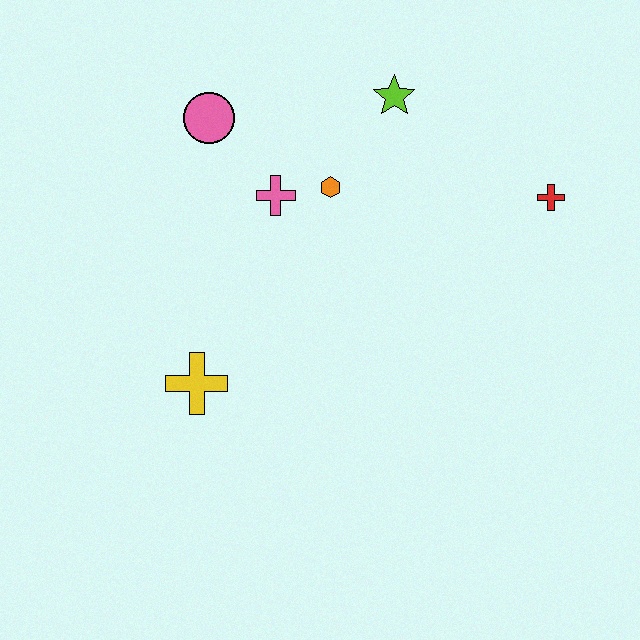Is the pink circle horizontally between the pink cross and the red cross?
No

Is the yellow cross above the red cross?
No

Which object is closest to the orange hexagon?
The pink cross is closest to the orange hexagon.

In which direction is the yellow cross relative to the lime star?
The yellow cross is below the lime star.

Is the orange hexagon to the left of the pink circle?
No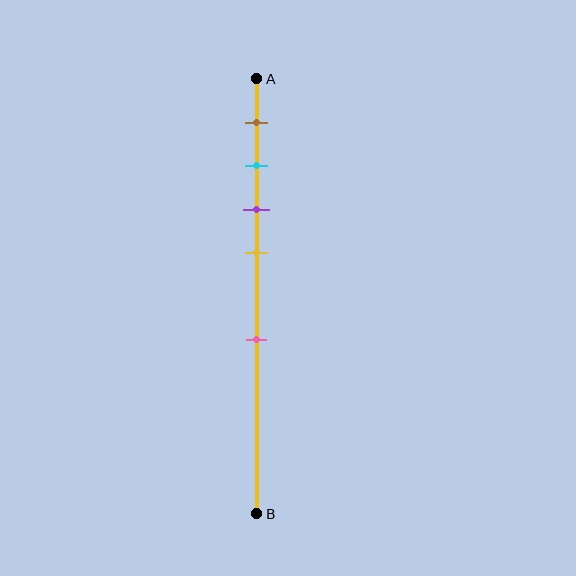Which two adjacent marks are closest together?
The cyan and purple marks are the closest adjacent pair.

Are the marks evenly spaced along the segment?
No, the marks are not evenly spaced.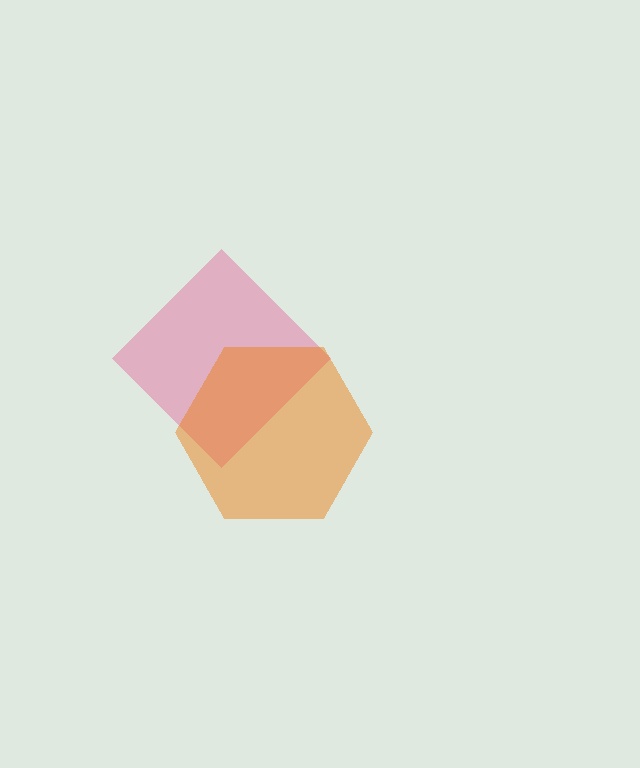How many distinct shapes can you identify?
There are 2 distinct shapes: a pink diamond, an orange hexagon.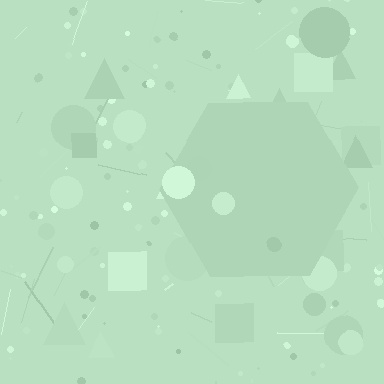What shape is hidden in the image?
A hexagon is hidden in the image.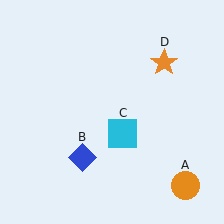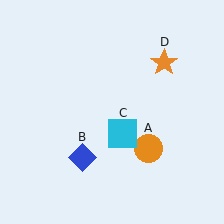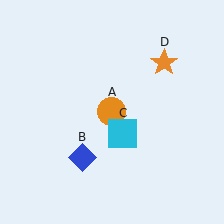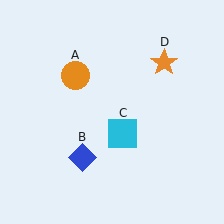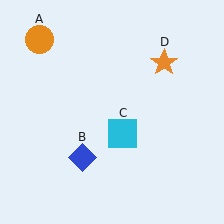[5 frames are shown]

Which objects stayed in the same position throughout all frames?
Blue diamond (object B) and cyan square (object C) and orange star (object D) remained stationary.